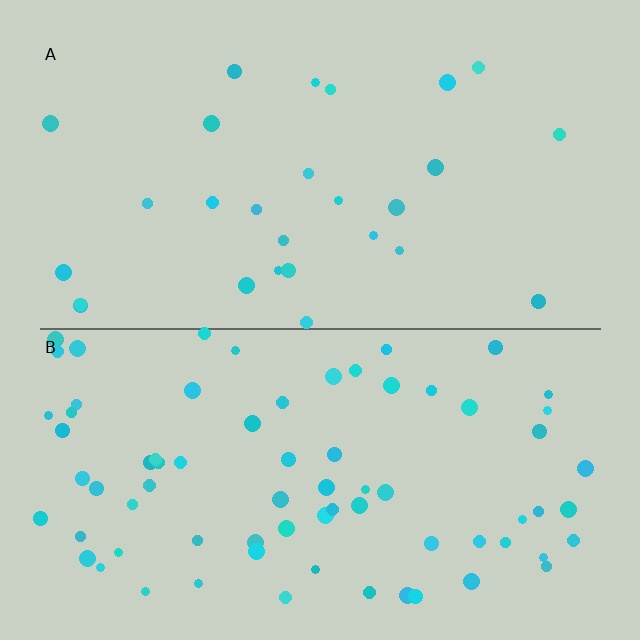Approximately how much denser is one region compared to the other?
Approximately 2.7× — region B over region A.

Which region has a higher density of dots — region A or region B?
B (the bottom).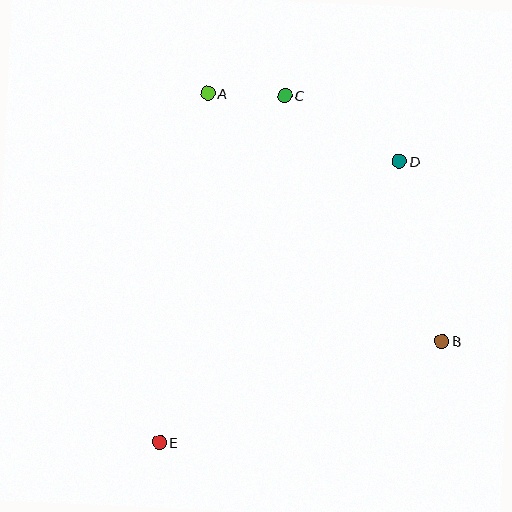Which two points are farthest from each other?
Points D and E are farthest from each other.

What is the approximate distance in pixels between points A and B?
The distance between A and B is approximately 341 pixels.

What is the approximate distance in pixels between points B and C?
The distance between B and C is approximately 291 pixels.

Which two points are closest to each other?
Points A and C are closest to each other.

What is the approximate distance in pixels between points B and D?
The distance between B and D is approximately 185 pixels.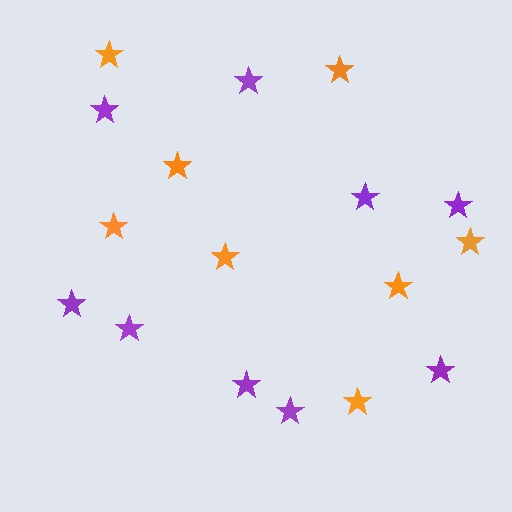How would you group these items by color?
There are 2 groups: one group of orange stars (8) and one group of purple stars (9).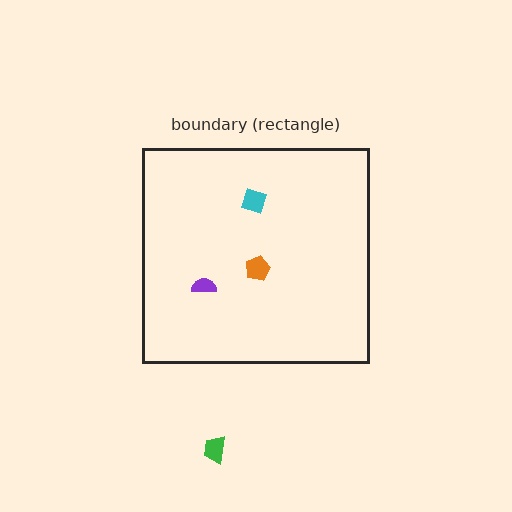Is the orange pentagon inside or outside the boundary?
Inside.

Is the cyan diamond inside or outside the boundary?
Inside.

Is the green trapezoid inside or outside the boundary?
Outside.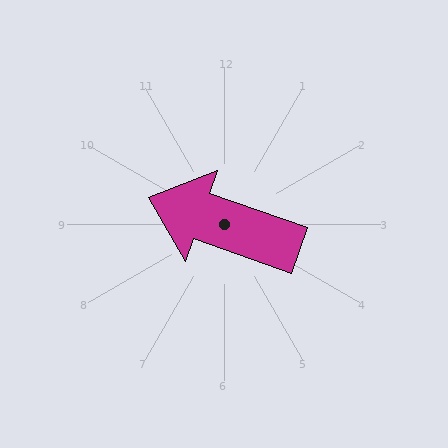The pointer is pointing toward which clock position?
Roughly 10 o'clock.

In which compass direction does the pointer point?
West.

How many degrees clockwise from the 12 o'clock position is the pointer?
Approximately 289 degrees.